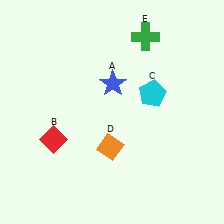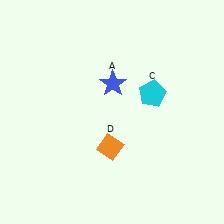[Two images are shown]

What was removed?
The green cross (E), the red diamond (B) were removed in Image 2.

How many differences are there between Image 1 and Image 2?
There are 2 differences between the two images.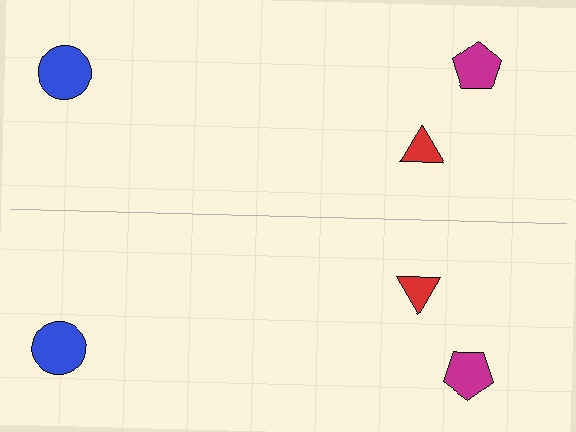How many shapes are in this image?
There are 6 shapes in this image.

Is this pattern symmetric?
Yes, this pattern has bilateral (reflection) symmetry.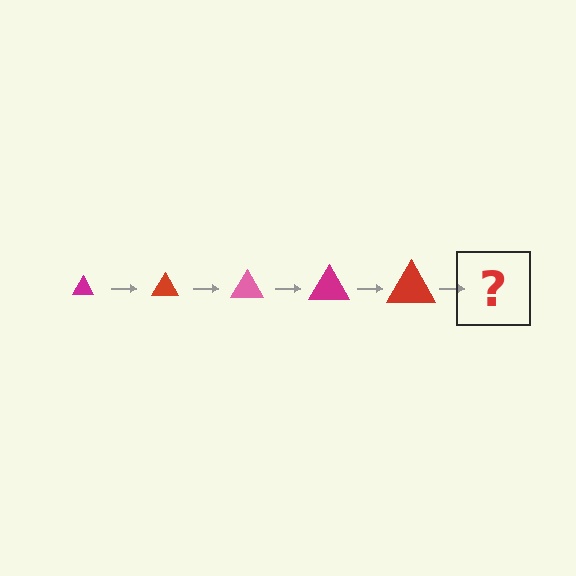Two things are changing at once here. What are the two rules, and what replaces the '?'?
The two rules are that the triangle grows larger each step and the color cycles through magenta, red, and pink. The '?' should be a pink triangle, larger than the previous one.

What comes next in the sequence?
The next element should be a pink triangle, larger than the previous one.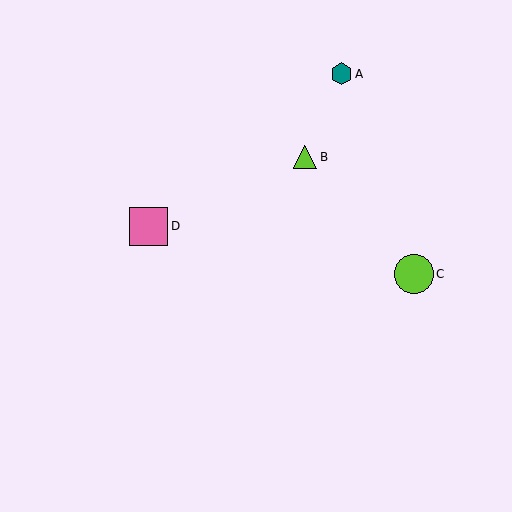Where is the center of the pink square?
The center of the pink square is at (149, 226).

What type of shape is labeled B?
Shape B is a lime triangle.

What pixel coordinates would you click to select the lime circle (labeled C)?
Click at (414, 274) to select the lime circle C.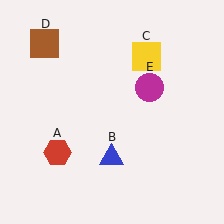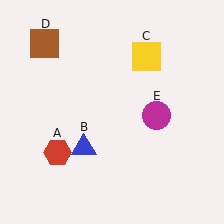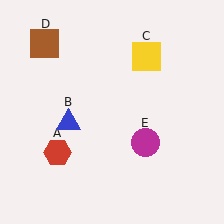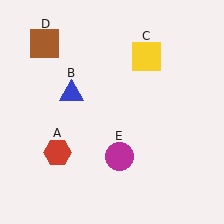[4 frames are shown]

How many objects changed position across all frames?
2 objects changed position: blue triangle (object B), magenta circle (object E).